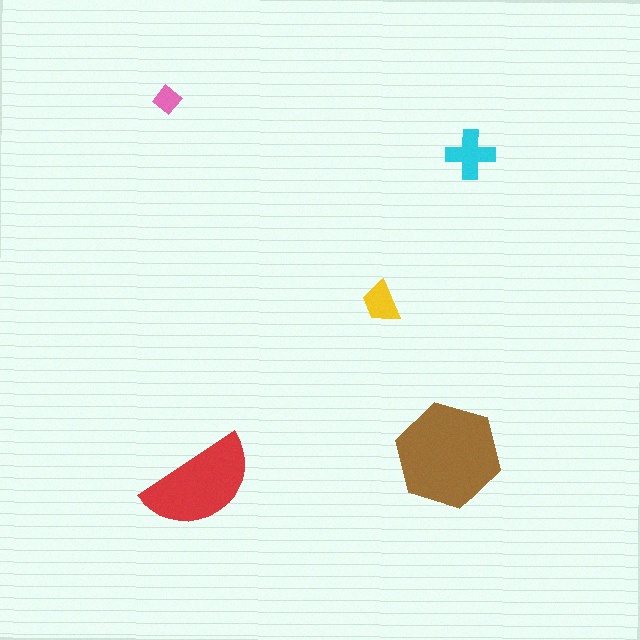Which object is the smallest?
The pink diamond.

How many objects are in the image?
There are 5 objects in the image.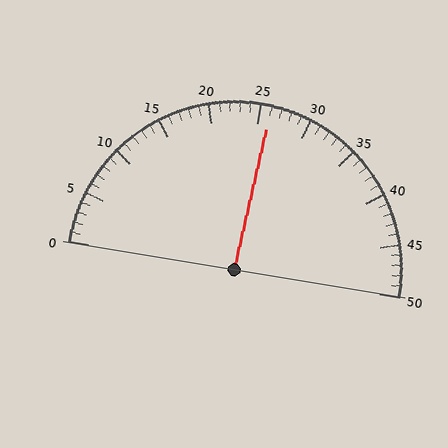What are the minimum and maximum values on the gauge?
The gauge ranges from 0 to 50.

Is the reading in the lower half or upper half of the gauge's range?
The reading is in the upper half of the range (0 to 50).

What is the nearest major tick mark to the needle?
The nearest major tick mark is 25.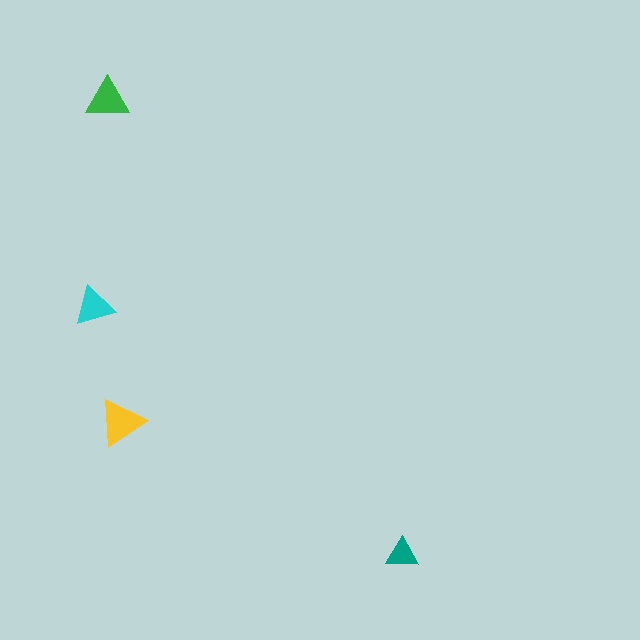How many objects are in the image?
There are 4 objects in the image.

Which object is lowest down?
The teal triangle is bottommost.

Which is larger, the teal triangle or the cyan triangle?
The cyan one.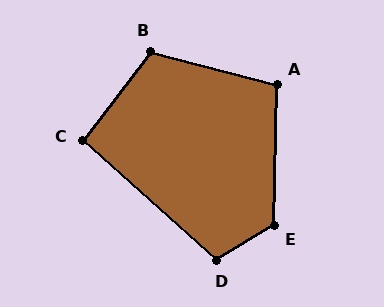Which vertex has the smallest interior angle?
C, at approximately 95 degrees.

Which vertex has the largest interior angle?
E, at approximately 122 degrees.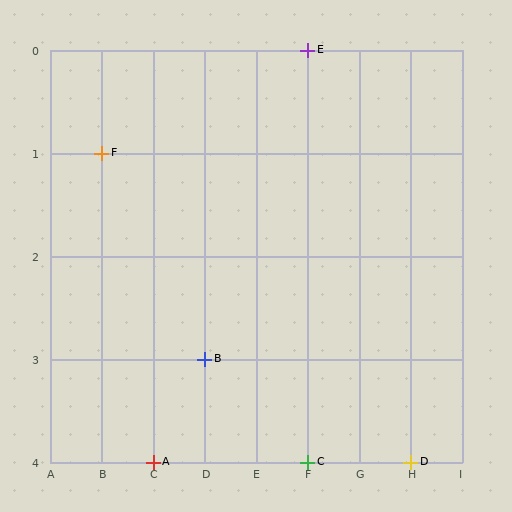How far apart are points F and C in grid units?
Points F and C are 4 columns and 3 rows apart (about 5.0 grid units diagonally).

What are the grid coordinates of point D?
Point D is at grid coordinates (H, 4).